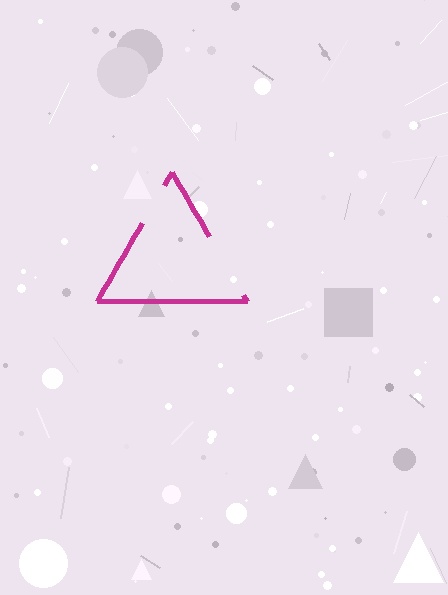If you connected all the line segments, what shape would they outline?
They would outline a triangle.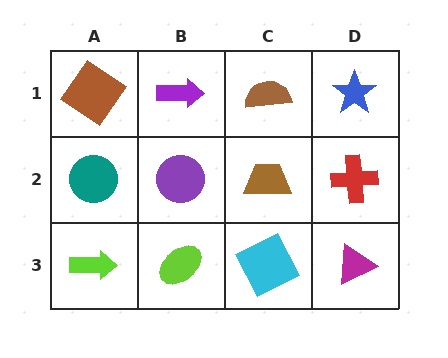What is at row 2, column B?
A purple circle.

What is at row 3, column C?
A cyan square.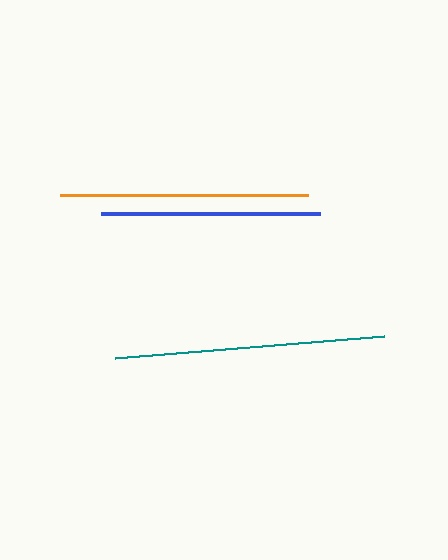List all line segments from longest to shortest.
From longest to shortest: teal, orange, blue.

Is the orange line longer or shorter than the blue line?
The orange line is longer than the blue line.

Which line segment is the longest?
The teal line is the longest at approximately 270 pixels.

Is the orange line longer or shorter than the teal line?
The teal line is longer than the orange line.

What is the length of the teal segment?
The teal segment is approximately 270 pixels long.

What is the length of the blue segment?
The blue segment is approximately 219 pixels long.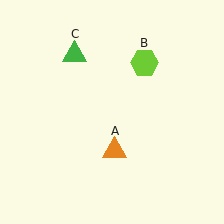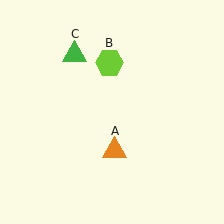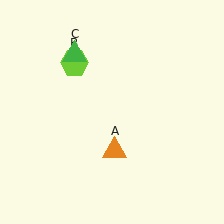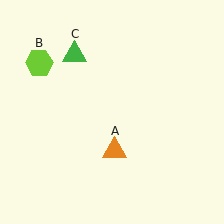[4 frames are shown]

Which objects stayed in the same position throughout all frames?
Orange triangle (object A) and green triangle (object C) remained stationary.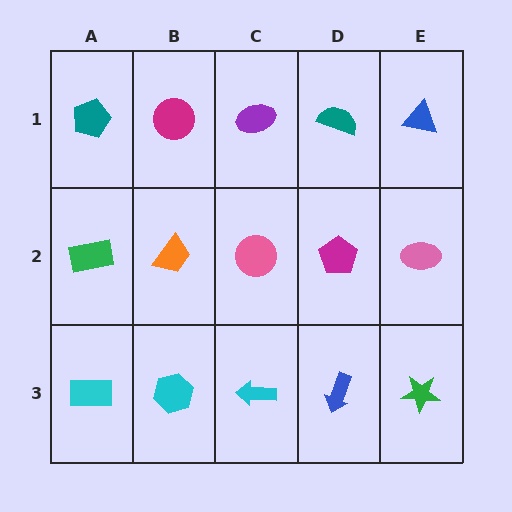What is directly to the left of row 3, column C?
A cyan hexagon.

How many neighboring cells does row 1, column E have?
2.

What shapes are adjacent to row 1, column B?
An orange trapezoid (row 2, column B), a teal pentagon (row 1, column A), a purple ellipse (row 1, column C).